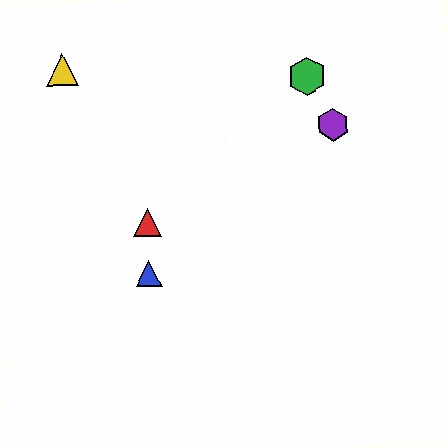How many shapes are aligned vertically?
2 shapes (the red triangle, the blue triangle) are aligned vertically.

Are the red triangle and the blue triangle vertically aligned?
Yes, both are at x≈148.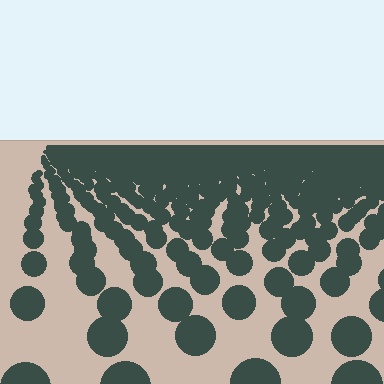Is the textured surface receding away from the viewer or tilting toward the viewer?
The surface is receding away from the viewer. Texture elements get smaller and denser toward the top.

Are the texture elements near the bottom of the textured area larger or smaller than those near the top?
Larger. Near the bottom, elements are closer to the viewer and appear at a bigger on-screen size.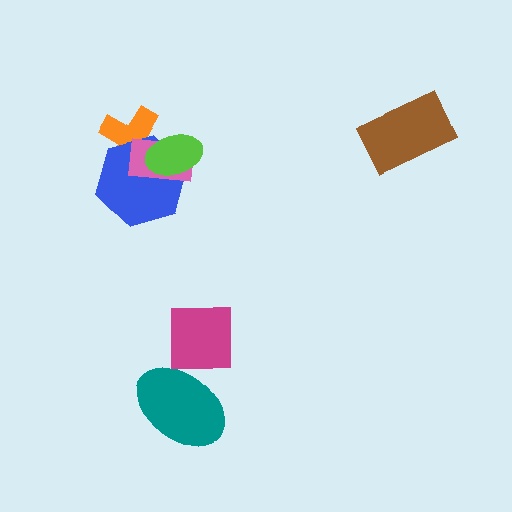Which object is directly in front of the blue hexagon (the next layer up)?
The pink rectangle is directly in front of the blue hexagon.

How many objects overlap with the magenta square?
0 objects overlap with the magenta square.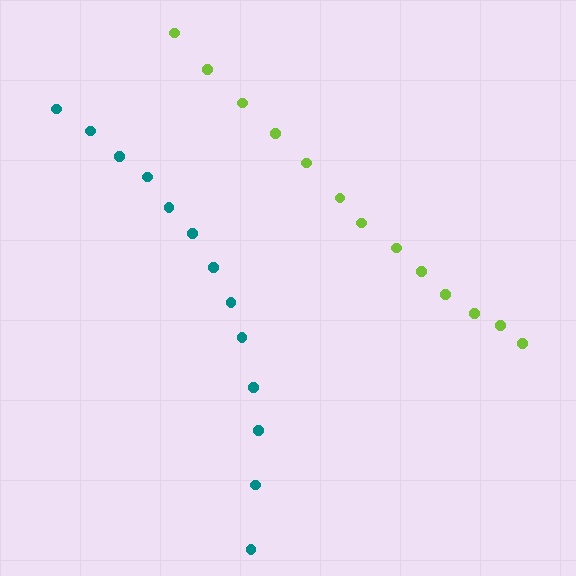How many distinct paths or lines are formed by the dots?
There are 2 distinct paths.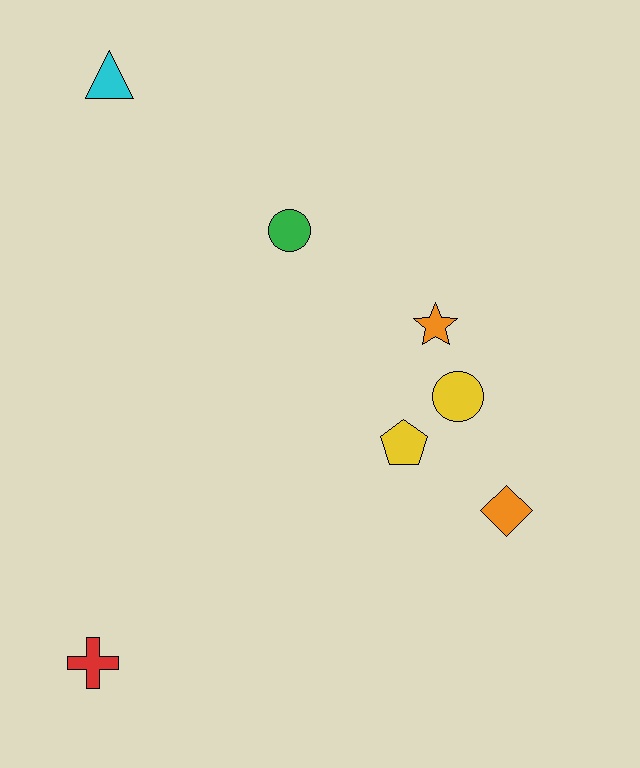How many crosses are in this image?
There is 1 cross.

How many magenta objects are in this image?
There are no magenta objects.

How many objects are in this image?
There are 7 objects.